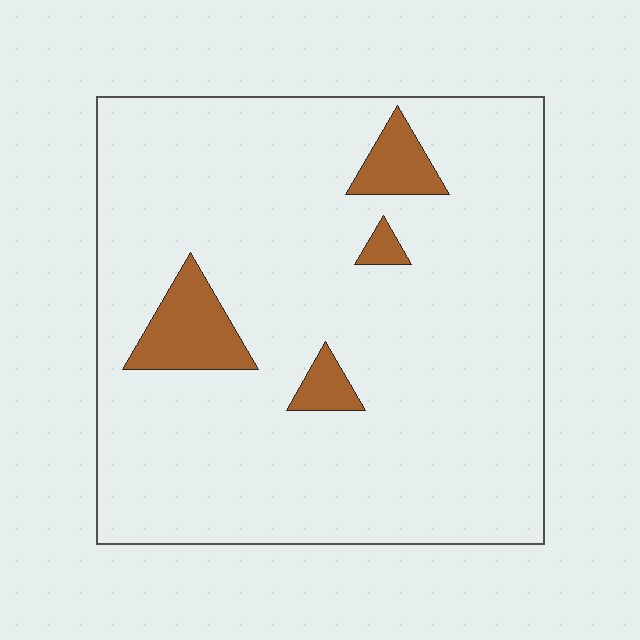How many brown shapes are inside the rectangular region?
4.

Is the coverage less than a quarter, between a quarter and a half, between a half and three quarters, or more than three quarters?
Less than a quarter.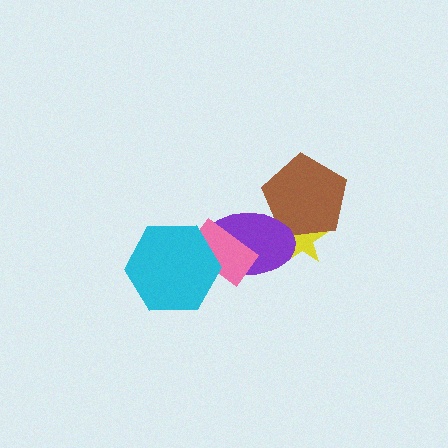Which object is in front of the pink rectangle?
The cyan hexagon is in front of the pink rectangle.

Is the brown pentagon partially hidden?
Yes, it is partially covered by another shape.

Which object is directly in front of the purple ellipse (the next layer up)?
The pink rectangle is directly in front of the purple ellipse.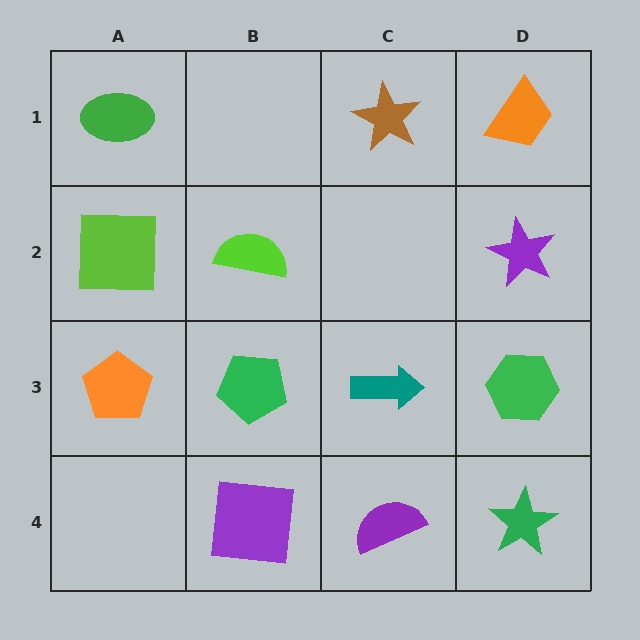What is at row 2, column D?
A purple star.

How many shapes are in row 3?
4 shapes.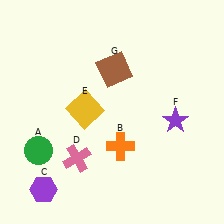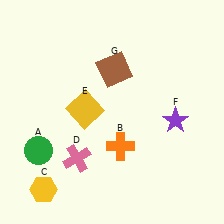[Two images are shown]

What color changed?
The hexagon (C) changed from purple in Image 1 to yellow in Image 2.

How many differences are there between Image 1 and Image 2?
There is 1 difference between the two images.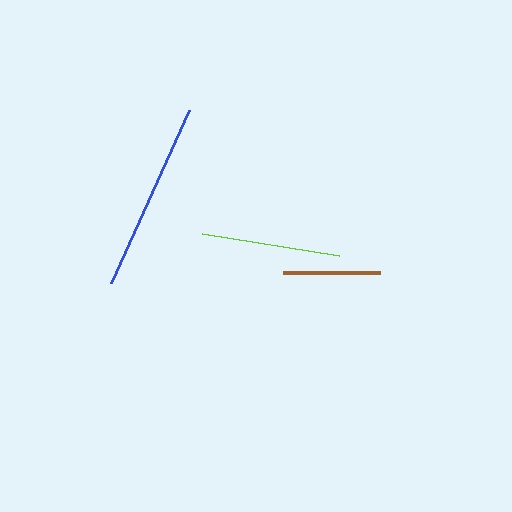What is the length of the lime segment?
The lime segment is approximately 139 pixels long.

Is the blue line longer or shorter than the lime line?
The blue line is longer than the lime line.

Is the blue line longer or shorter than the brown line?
The blue line is longer than the brown line.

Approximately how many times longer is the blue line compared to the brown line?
The blue line is approximately 2.0 times the length of the brown line.